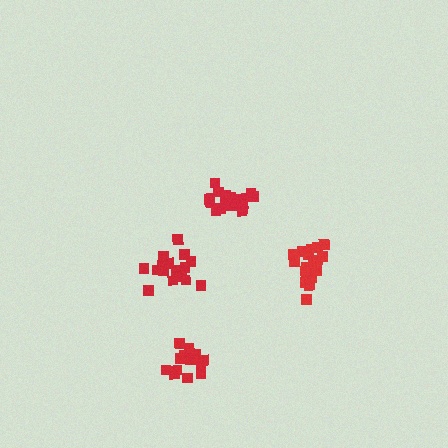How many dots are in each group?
Group 1: 19 dots, Group 2: 16 dots, Group 3: 19 dots, Group 4: 19 dots (73 total).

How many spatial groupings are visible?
There are 4 spatial groupings.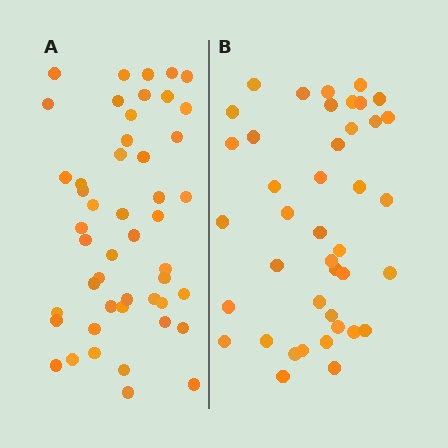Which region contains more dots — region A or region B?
Region A (the left region) has more dots.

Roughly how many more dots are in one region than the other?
Region A has roughly 8 or so more dots than region B.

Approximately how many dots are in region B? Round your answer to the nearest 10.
About 40 dots. (The exact count is 41, which rounds to 40.)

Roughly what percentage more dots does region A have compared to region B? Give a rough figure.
About 15% more.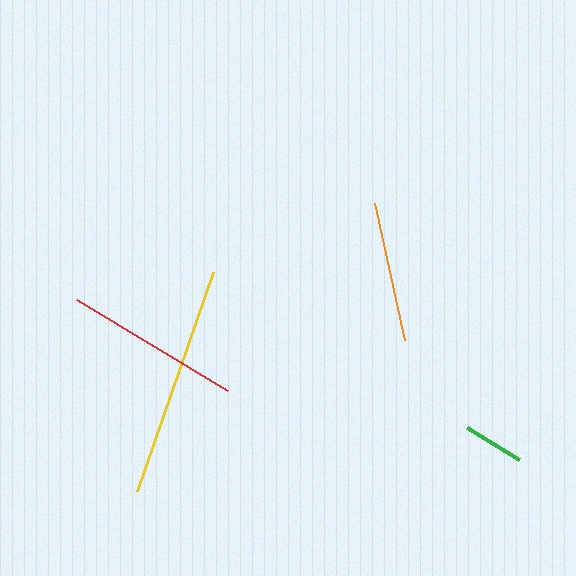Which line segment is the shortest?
The green line is the shortest at approximately 61 pixels.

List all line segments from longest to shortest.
From longest to shortest: yellow, red, orange, green.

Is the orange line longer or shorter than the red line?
The red line is longer than the orange line.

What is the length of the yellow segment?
The yellow segment is approximately 232 pixels long.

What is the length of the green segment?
The green segment is approximately 61 pixels long.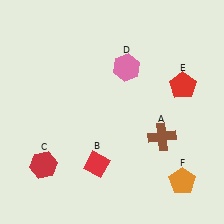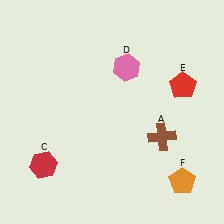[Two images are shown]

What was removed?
The red diamond (B) was removed in Image 2.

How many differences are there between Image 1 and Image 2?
There is 1 difference between the two images.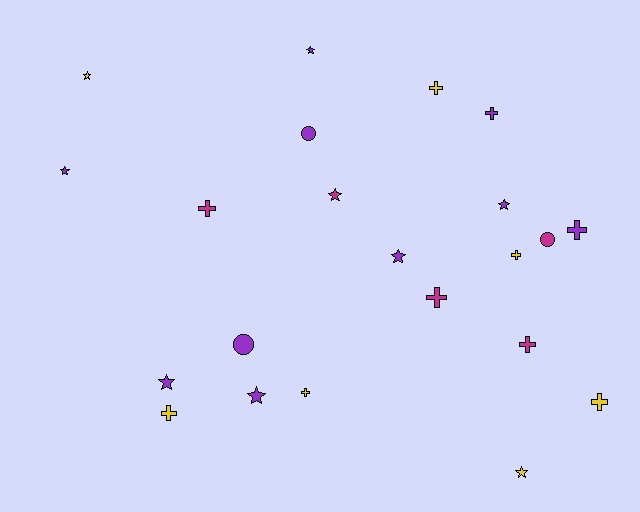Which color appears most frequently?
Purple, with 10 objects.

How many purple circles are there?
There are 2 purple circles.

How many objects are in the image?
There are 22 objects.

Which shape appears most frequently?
Cross, with 10 objects.